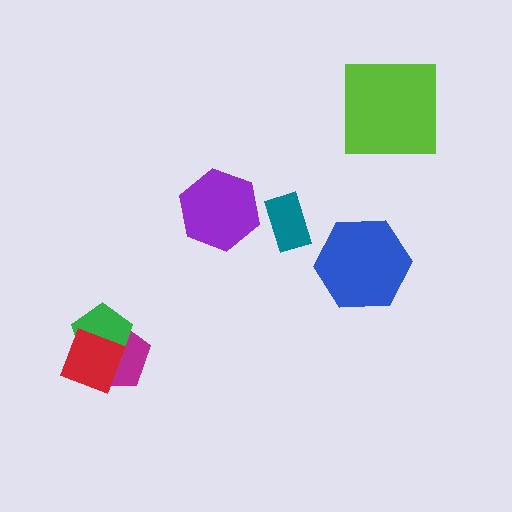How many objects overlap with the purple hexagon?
0 objects overlap with the purple hexagon.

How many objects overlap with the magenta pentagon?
2 objects overlap with the magenta pentagon.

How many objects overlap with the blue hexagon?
0 objects overlap with the blue hexagon.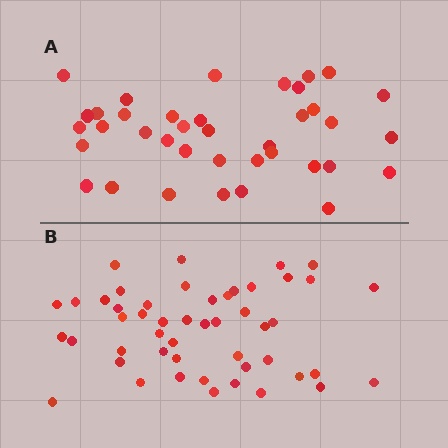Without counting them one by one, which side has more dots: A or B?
Region B (the bottom region) has more dots.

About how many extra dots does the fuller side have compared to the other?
Region B has roughly 12 or so more dots than region A.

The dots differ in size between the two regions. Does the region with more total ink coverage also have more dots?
No. Region A has more total ink coverage because its dots are larger, but region B actually contains more individual dots. Total area can be misleading — the number of items is what matters here.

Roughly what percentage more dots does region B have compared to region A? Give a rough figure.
About 30% more.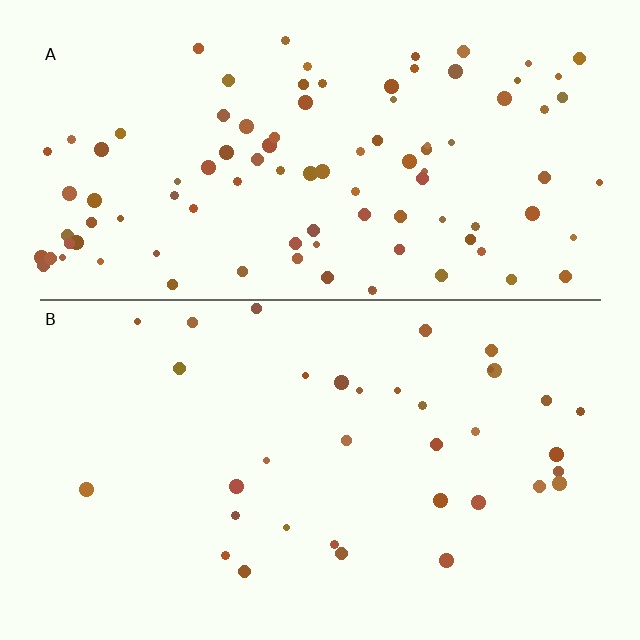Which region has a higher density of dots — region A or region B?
A (the top).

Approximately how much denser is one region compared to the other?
Approximately 2.8× — region A over region B.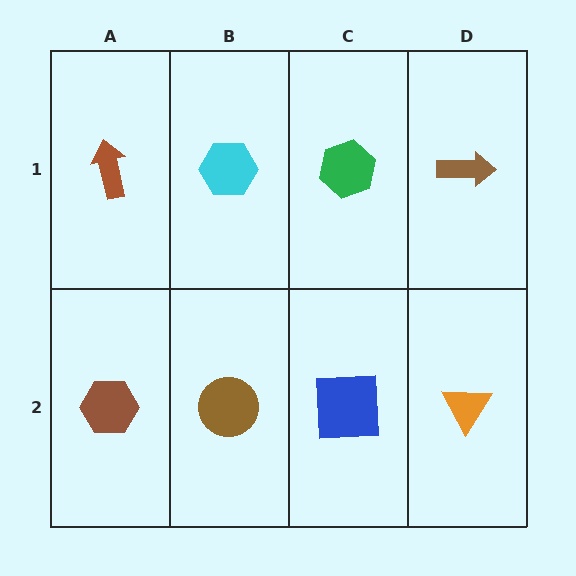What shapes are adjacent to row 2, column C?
A green hexagon (row 1, column C), a brown circle (row 2, column B), an orange triangle (row 2, column D).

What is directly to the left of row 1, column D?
A green hexagon.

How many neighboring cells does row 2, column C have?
3.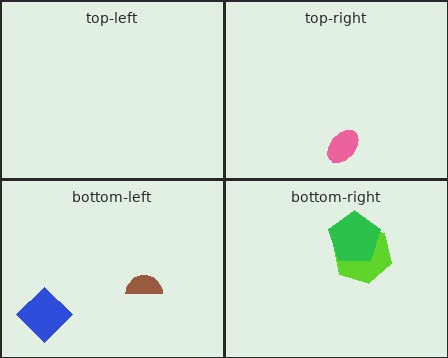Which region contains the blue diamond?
The bottom-left region.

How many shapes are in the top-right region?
1.